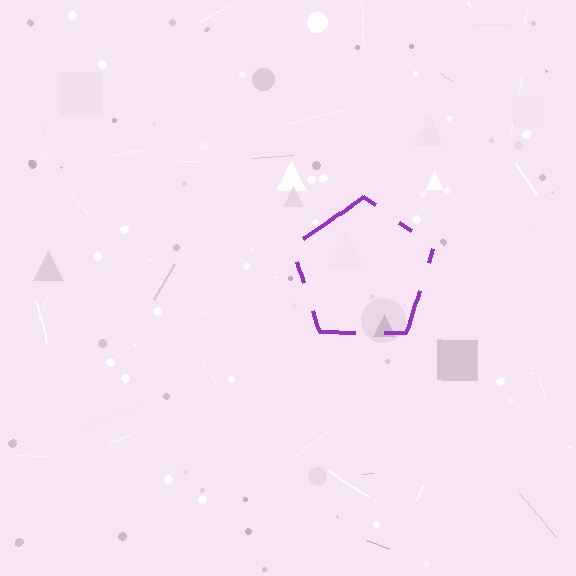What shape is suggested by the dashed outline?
The dashed outline suggests a pentagon.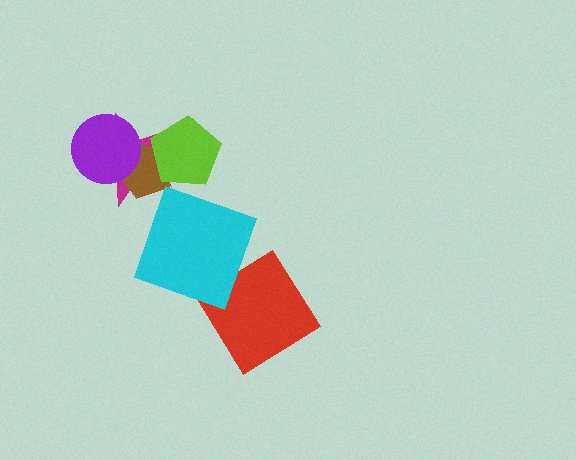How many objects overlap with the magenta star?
3 objects overlap with the magenta star.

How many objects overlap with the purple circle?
2 objects overlap with the purple circle.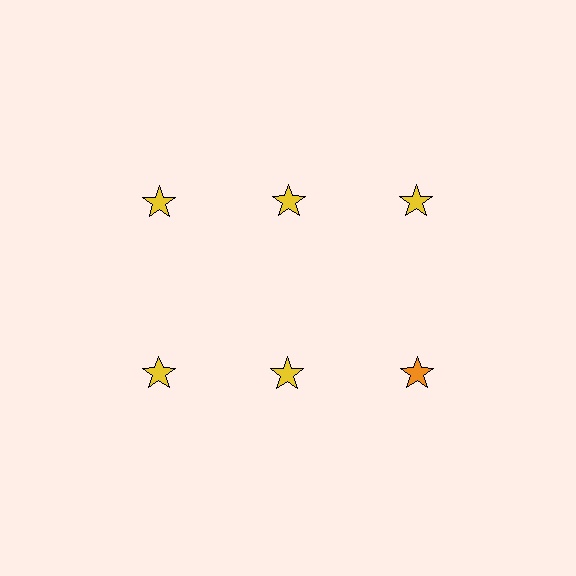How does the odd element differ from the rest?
It has a different color: orange instead of yellow.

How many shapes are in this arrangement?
There are 6 shapes arranged in a grid pattern.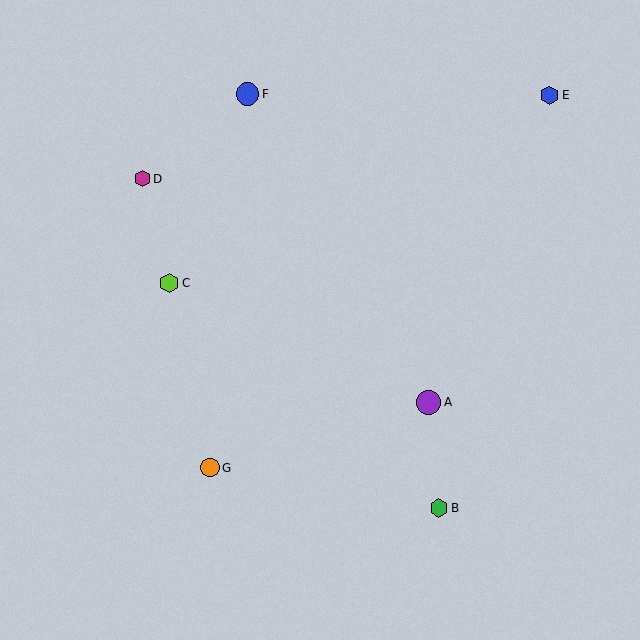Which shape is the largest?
The purple circle (labeled A) is the largest.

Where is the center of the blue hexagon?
The center of the blue hexagon is at (550, 95).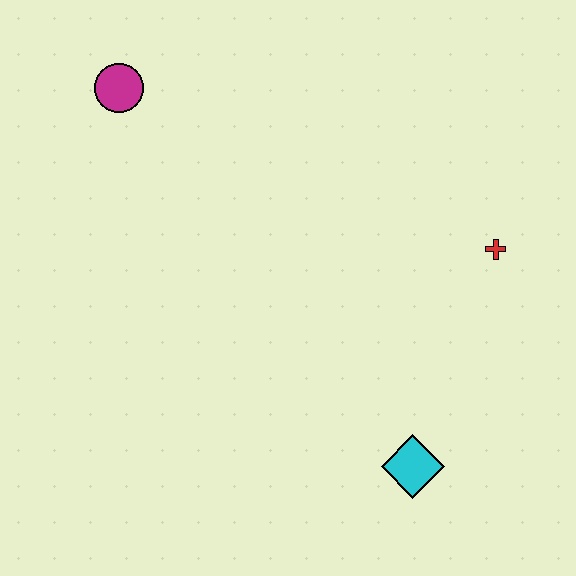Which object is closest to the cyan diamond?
The red cross is closest to the cyan diamond.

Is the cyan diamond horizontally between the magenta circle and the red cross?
Yes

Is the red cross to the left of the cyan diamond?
No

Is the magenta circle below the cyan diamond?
No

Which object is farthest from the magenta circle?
The cyan diamond is farthest from the magenta circle.